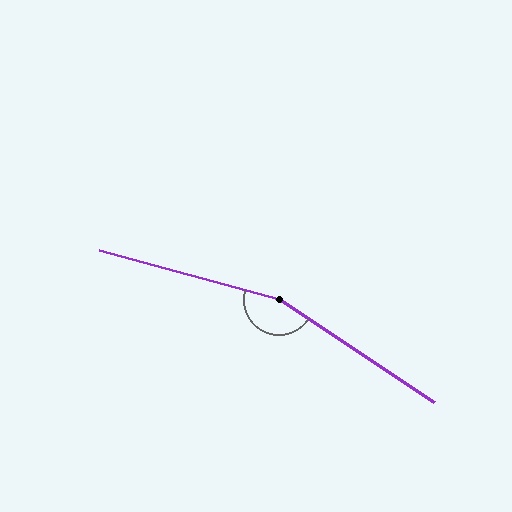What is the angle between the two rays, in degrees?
Approximately 162 degrees.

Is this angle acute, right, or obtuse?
It is obtuse.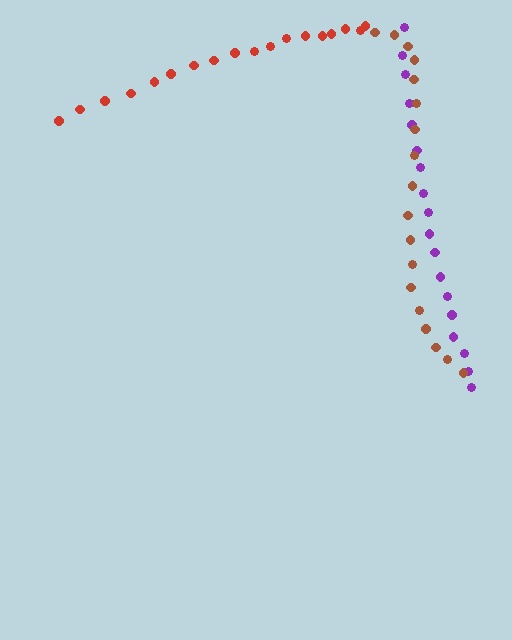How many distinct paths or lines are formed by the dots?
There are 3 distinct paths.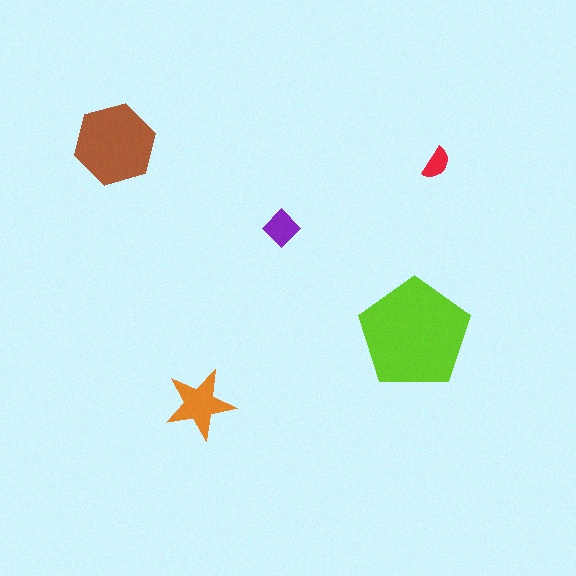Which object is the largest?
The lime pentagon.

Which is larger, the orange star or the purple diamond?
The orange star.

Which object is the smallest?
The red semicircle.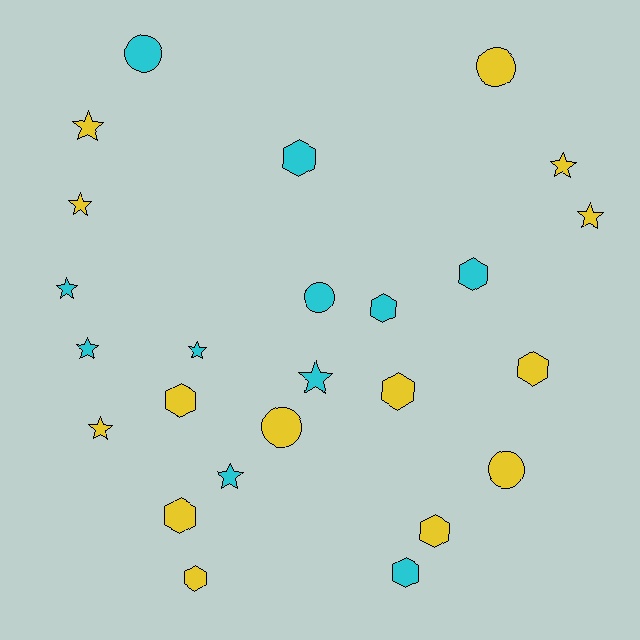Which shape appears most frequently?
Hexagon, with 10 objects.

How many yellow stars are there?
There are 5 yellow stars.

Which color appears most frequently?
Yellow, with 14 objects.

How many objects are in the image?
There are 25 objects.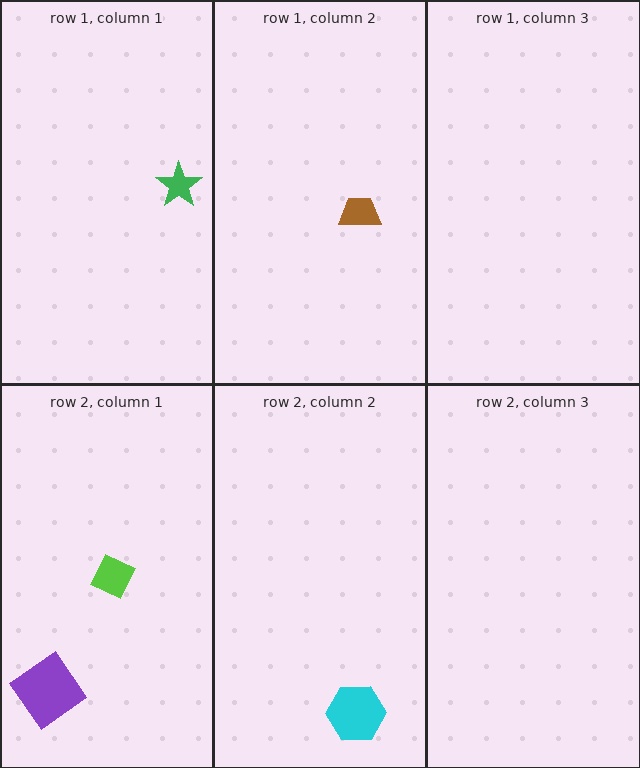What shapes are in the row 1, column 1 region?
The green star.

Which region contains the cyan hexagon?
The row 2, column 2 region.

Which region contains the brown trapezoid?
The row 1, column 2 region.